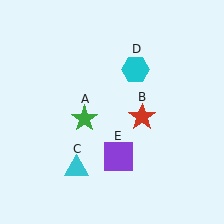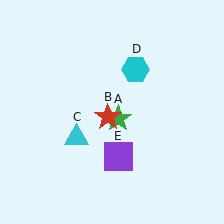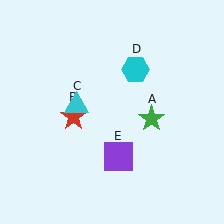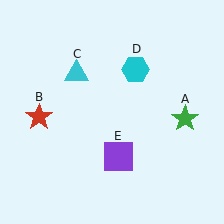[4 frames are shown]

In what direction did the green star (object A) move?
The green star (object A) moved right.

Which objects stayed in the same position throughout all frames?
Cyan hexagon (object D) and purple square (object E) remained stationary.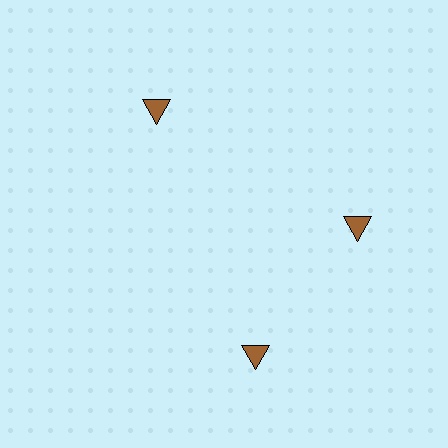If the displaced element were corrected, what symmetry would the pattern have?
It would have 3-fold rotational symmetry — the pattern would map onto itself every 120 degrees.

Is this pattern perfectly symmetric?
No. The 3 brown triangles are arranged in a ring, but one element near the 7 o'clock position is rotated out of alignment along the ring, breaking the 3-fold rotational symmetry.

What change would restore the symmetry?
The symmetry would be restored by rotating it back into even spacing with its neighbors so that all 3 triangles sit at equal angles and equal distance from the center.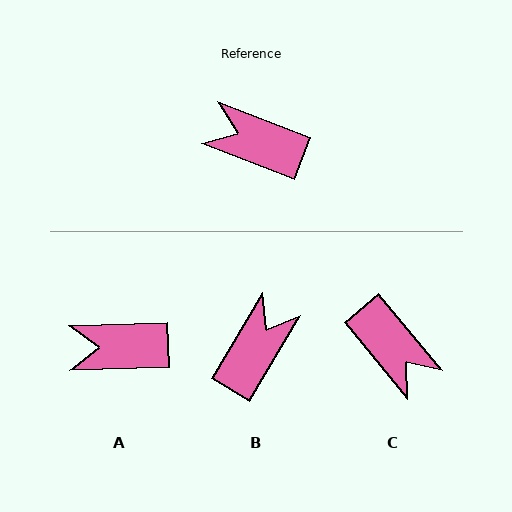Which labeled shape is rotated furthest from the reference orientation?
C, about 151 degrees away.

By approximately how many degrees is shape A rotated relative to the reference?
Approximately 23 degrees counter-clockwise.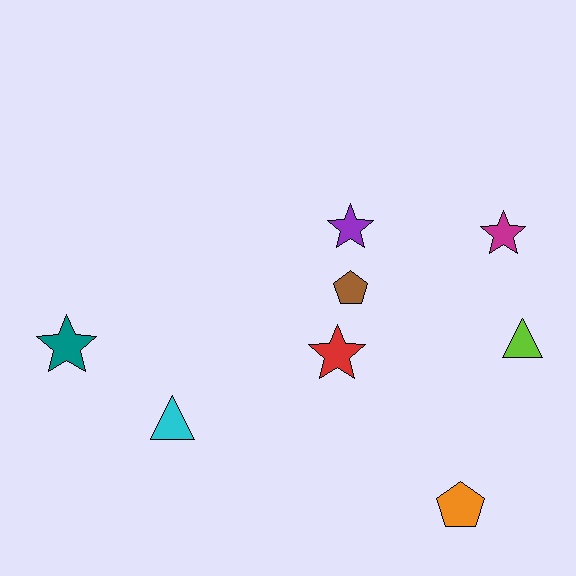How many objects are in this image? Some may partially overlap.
There are 8 objects.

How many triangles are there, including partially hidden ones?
There are 2 triangles.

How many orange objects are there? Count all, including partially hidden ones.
There is 1 orange object.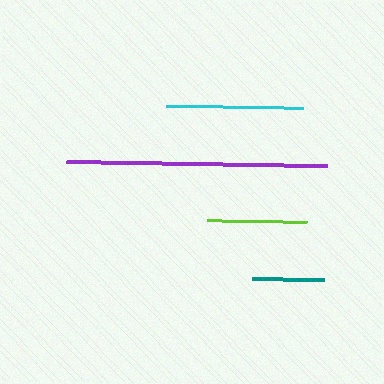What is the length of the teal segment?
The teal segment is approximately 72 pixels long.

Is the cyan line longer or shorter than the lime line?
The cyan line is longer than the lime line.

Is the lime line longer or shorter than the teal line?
The lime line is longer than the teal line.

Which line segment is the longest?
The purple line is the longest at approximately 261 pixels.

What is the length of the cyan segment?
The cyan segment is approximately 137 pixels long.